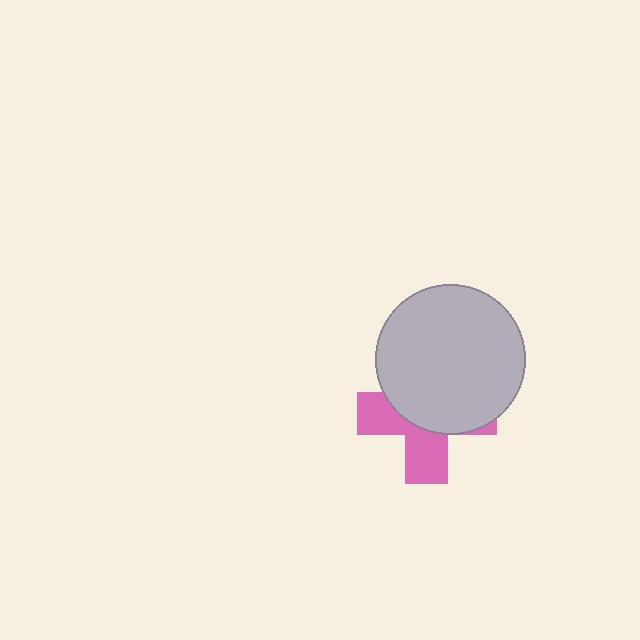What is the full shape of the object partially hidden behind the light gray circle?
The partially hidden object is a pink cross.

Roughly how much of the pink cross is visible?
A small part of it is visible (roughly 42%).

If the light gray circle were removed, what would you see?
You would see the complete pink cross.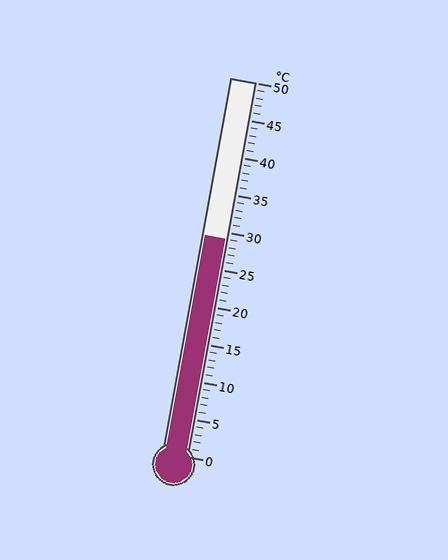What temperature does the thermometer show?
The thermometer shows approximately 29°C.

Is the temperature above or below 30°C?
The temperature is below 30°C.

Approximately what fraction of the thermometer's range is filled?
The thermometer is filled to approximately 60% of its range.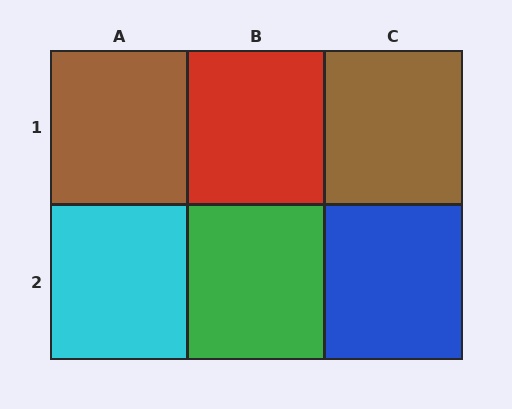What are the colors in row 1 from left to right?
Brown, red, brown.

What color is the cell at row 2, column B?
Green.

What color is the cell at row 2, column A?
Cyan.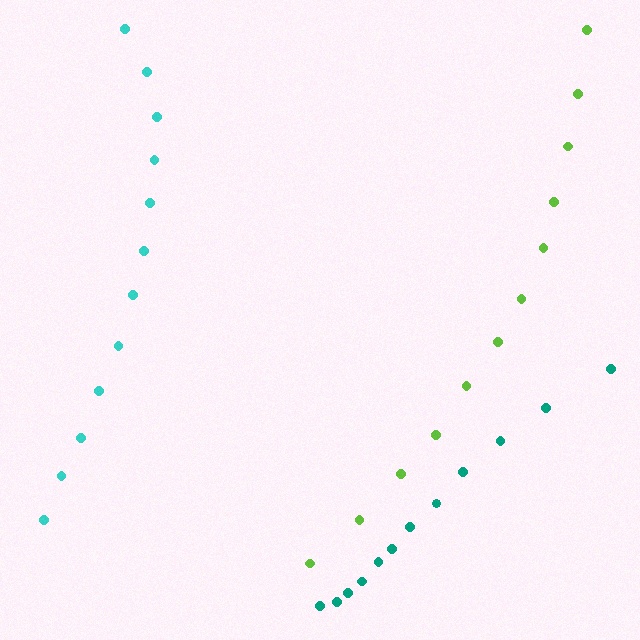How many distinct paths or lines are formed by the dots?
There are 3 distinct paths.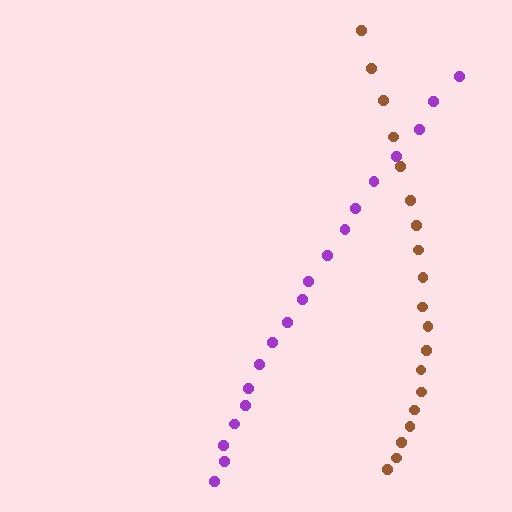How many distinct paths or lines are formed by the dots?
There are 2 distinct paths.